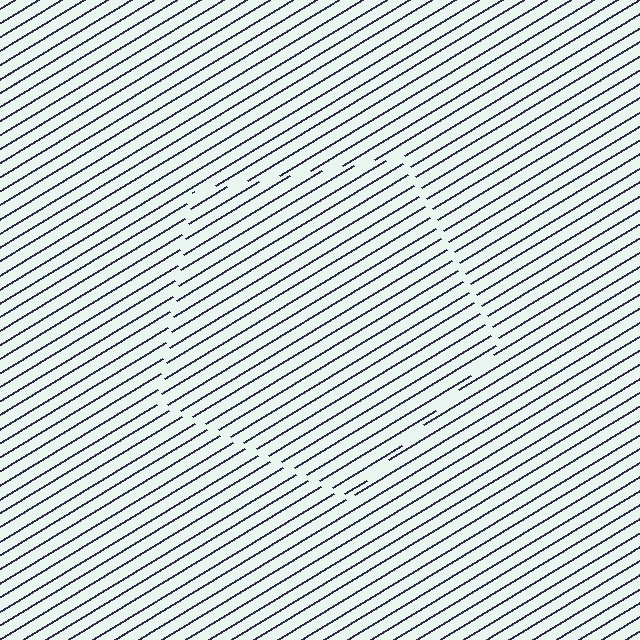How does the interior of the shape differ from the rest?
The interior of the shape contains the same grating, shifted by half a period — the contour is defined by the phase discontinuity where line-ends from the inner and outer gratings abut.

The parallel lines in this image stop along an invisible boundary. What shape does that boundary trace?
An illusory pentagon. The interior of the shape contains the same grating, shifted by half a period — the contour is defined by the phase discontinuity where line-ends from the inner and outer gratings abut.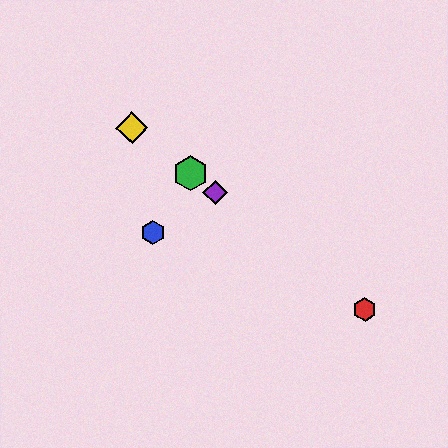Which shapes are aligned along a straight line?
The red hexagon, the green hexagon, the yellow diamond, the purple diamond are aligned along a straight line.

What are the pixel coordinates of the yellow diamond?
The yellow diamond is at (132, 128).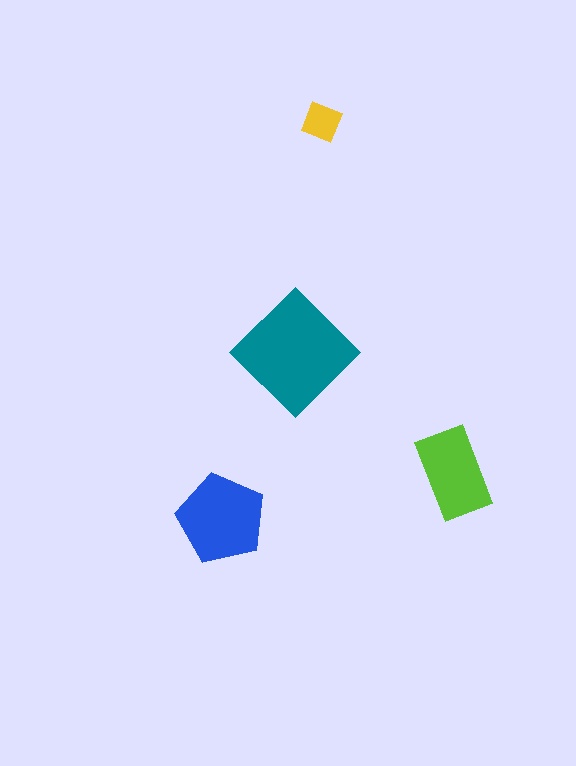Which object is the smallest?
The yellow diamond.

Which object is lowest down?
The blue pentagon is bottommost.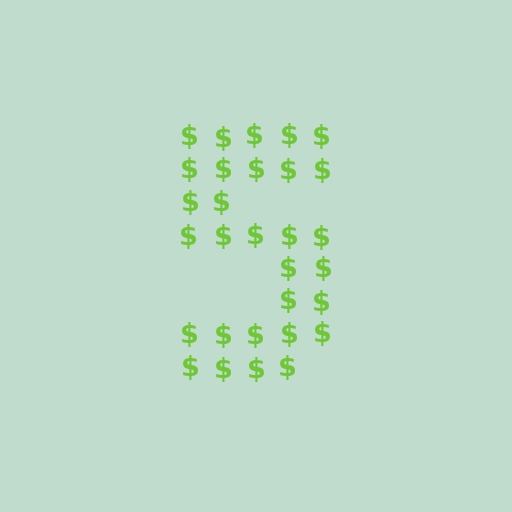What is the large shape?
The large shape is the digit 5.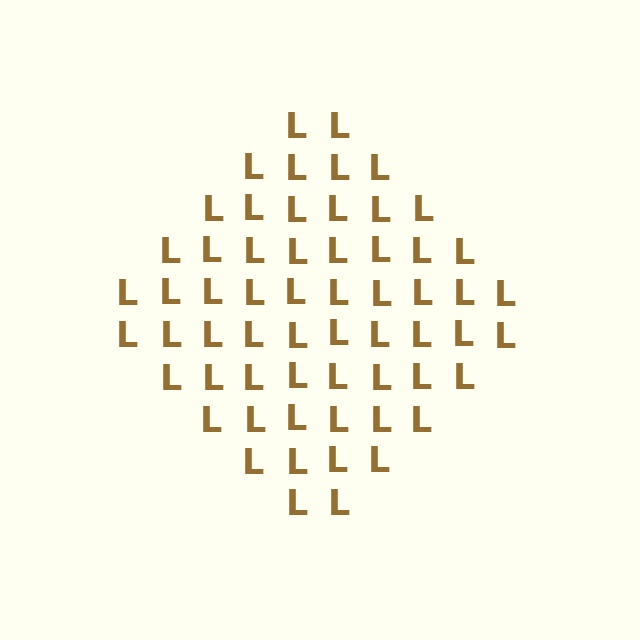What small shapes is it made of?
It is made of small letter L's.